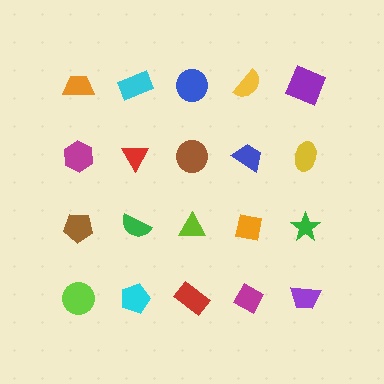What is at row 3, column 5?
A green star.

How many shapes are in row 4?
5 shapes.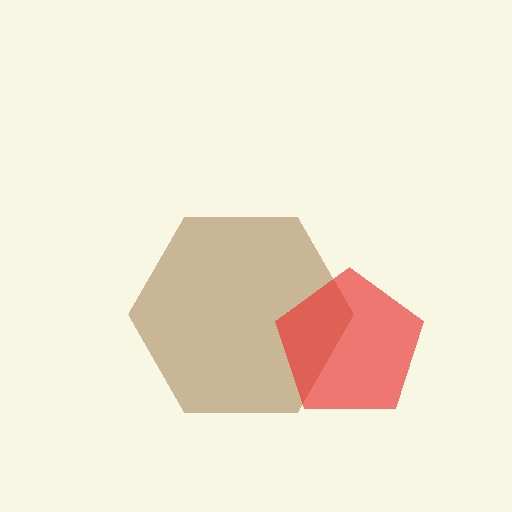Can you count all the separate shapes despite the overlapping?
Yes, there are 2 separate shapes.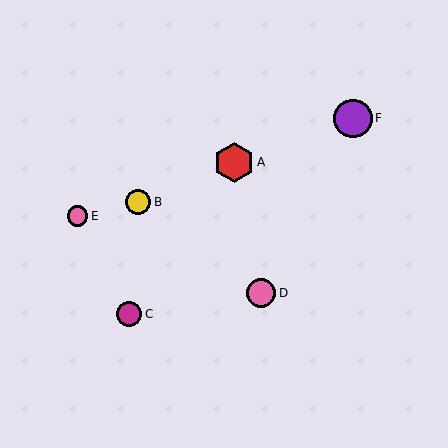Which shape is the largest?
The red hexagon (labeled A) is the largest.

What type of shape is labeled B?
Shape B is a yellow circle.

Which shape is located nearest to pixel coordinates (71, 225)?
The pink circle (labeled E) at (77, 216) is nearest to that location.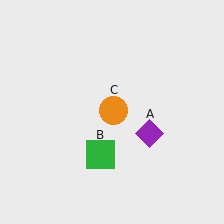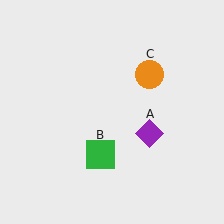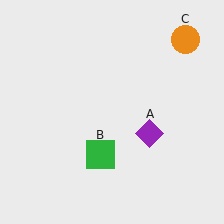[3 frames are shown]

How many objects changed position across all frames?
1 object changed position: orange circle (object C).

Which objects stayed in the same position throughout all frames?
Purple diamond (object A) and green square (object B) remained stationary.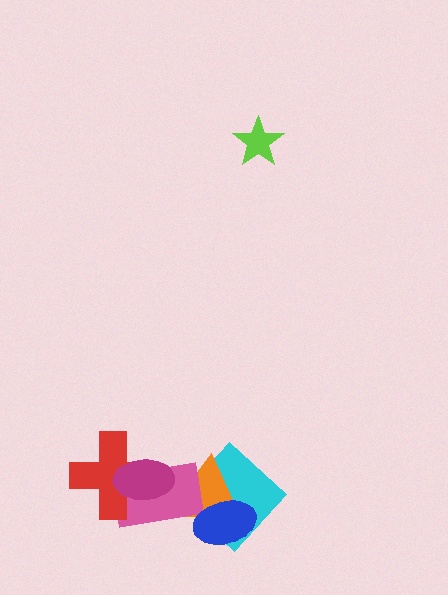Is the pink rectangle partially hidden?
Yes, it is partially covered by another shape.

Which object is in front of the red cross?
The magenta ellipse is in front of the red cross.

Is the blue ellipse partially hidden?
No, no other shape covers it.